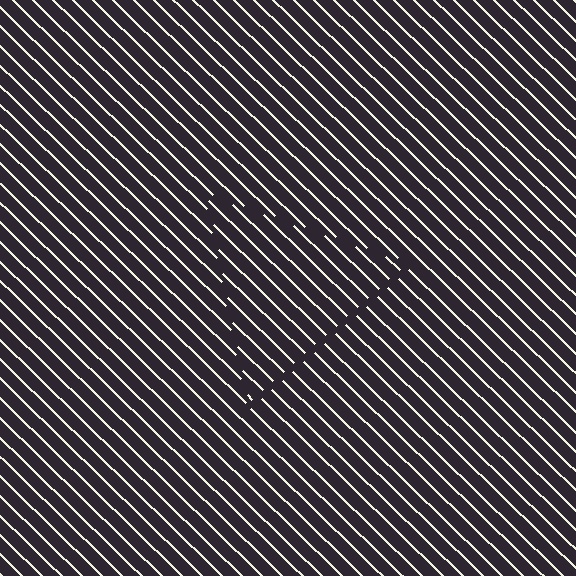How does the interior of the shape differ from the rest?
The interior of the shape contains the same grating, shifted by half a period — the contour is defined by the phase discontinuity where line-ends from the inner and outer gratings abut.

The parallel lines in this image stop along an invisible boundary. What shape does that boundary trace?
An illusory triangle. The interior of the shape contains the same grating, shifted by half a period — the contour is defined by the phase discontinuity where line-ends from the inner and outer gratings abut.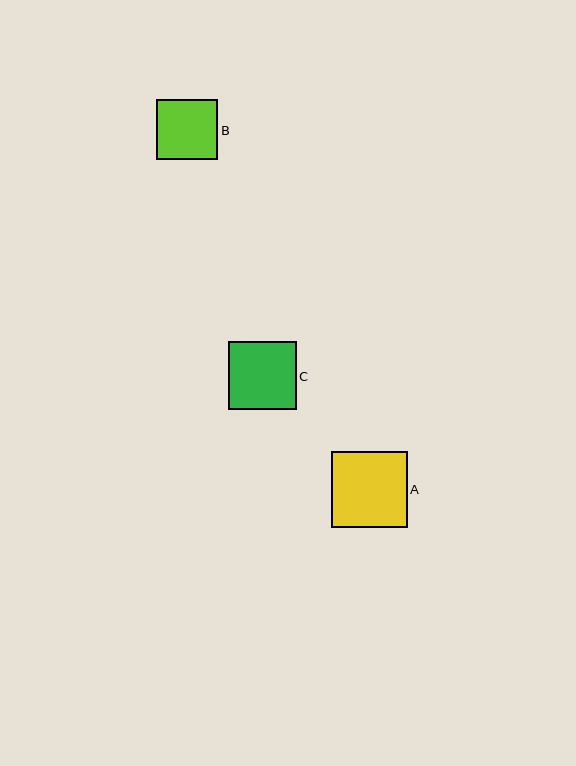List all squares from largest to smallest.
From largest to smallest: A, C, B.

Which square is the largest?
Square A is the largest with a size of approximately 76 pixels.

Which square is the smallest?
Square B is the smallest with a size of approximately 61 pixels.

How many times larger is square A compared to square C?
Square A is approximately 1.1 times the size of square C.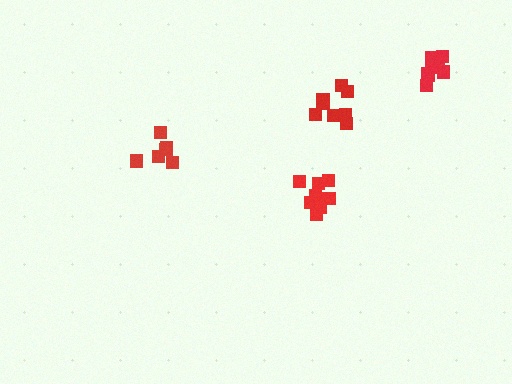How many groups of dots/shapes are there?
There are 4 groups.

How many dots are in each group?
Group 1: 10 dots, Group 2: 8 dots, Group 3: 6 dots, Group 4: 10 dots (34 total).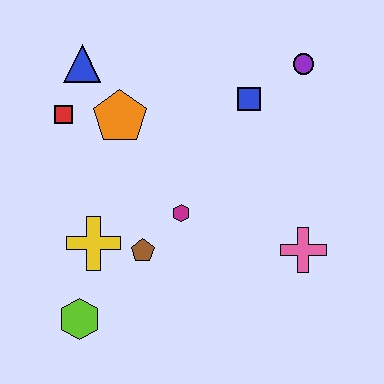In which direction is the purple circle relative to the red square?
The purple circle is to the right of the red square.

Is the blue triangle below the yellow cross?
No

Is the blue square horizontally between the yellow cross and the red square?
No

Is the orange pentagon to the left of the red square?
No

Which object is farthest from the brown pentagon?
The purple circle is farthest from the brown pentagon.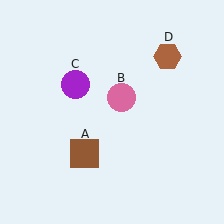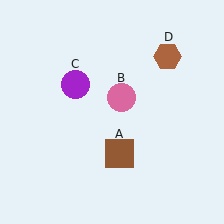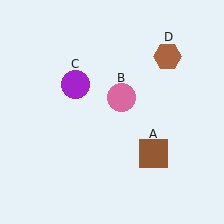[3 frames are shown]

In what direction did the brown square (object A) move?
The brown square (object A) moved right.